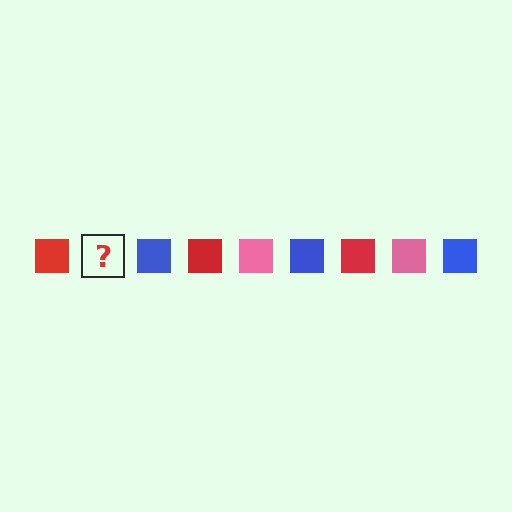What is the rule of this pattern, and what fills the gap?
The rule is that the pattern cycles through red, pink, blue squares. The gap should be filled with a pink square.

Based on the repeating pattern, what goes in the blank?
The blank should be a pink square.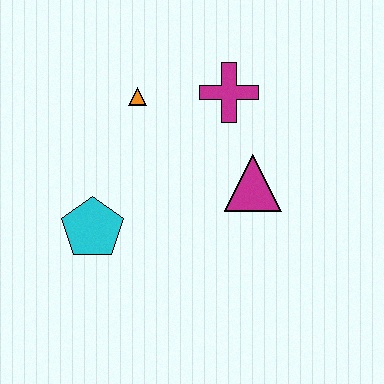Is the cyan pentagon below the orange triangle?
Yes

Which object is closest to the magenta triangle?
The magenta cross is closest to the magenta triangle.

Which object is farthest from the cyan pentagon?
The magenta cross is farthest from the cyan pentagon.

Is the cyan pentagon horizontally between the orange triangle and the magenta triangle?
No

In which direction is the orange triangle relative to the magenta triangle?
The orange triangle is to the left of the magenta triangle.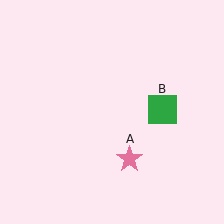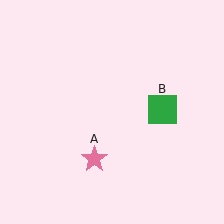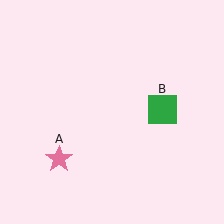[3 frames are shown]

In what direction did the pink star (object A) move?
The pink star (object A) moved left.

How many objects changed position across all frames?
1 object changed position: pink star (object A).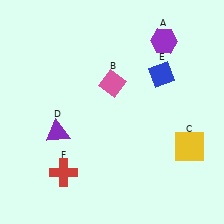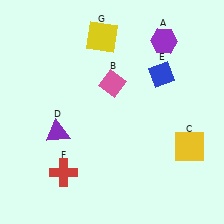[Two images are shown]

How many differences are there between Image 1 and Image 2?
There is 1 difference between the two images.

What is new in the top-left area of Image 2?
A yellow square (G) was added in the top-left area of Image 2.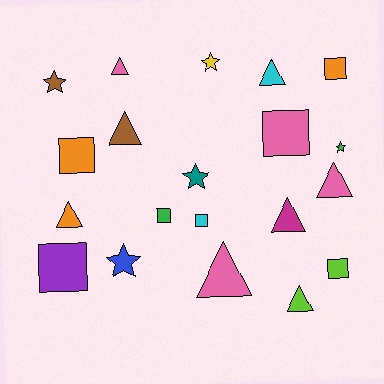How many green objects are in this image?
There are 2 green objects.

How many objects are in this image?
There are 20 objects.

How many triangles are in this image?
There are 8 triangles.